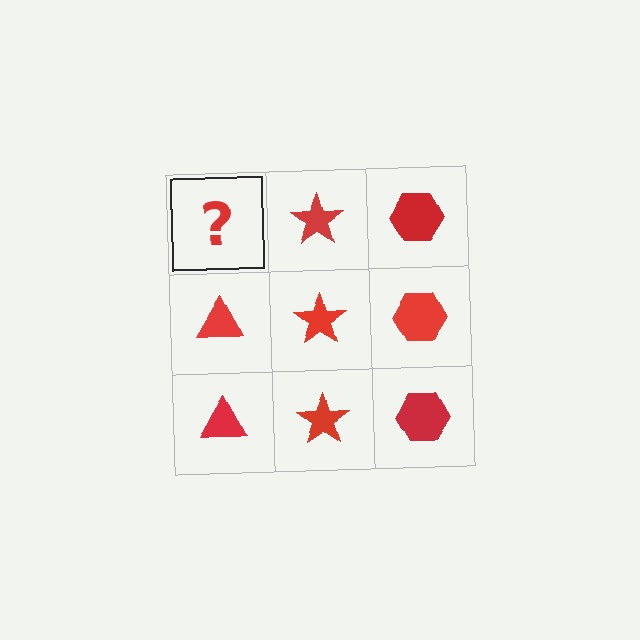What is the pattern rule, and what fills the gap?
The rule is that each column has a consistent shape. The gap should be filled with a red triangle.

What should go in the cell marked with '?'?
The missing cell should contain a red triangle.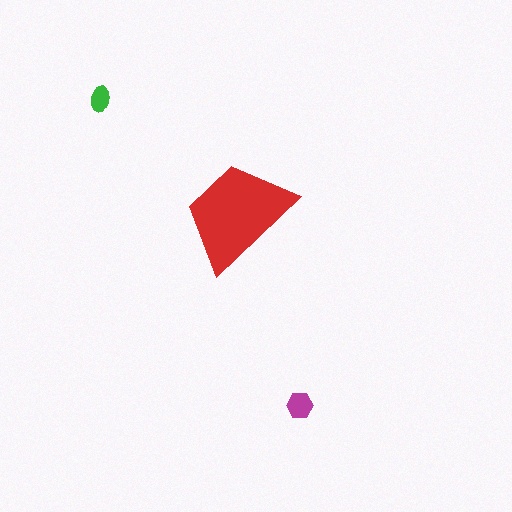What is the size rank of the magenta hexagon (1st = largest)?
2nd.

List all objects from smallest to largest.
The green ellipse, the magenta hexagon, the red trapezoid.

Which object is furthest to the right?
The magenta hexagon is rightmost.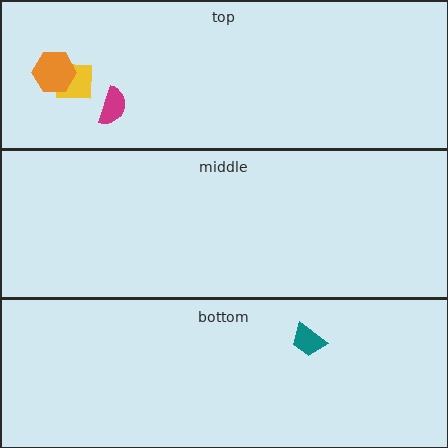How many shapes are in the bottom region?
1.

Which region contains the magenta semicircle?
The top region.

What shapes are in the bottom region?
The teal trapezoid.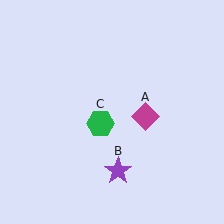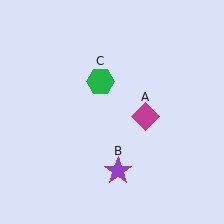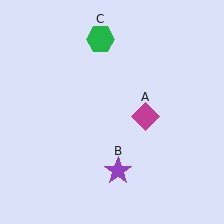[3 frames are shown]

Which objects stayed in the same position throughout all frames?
Magenta diamond (object A) and purple star (object B) remained stationary.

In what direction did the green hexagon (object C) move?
The green hexagon (object C) moved up.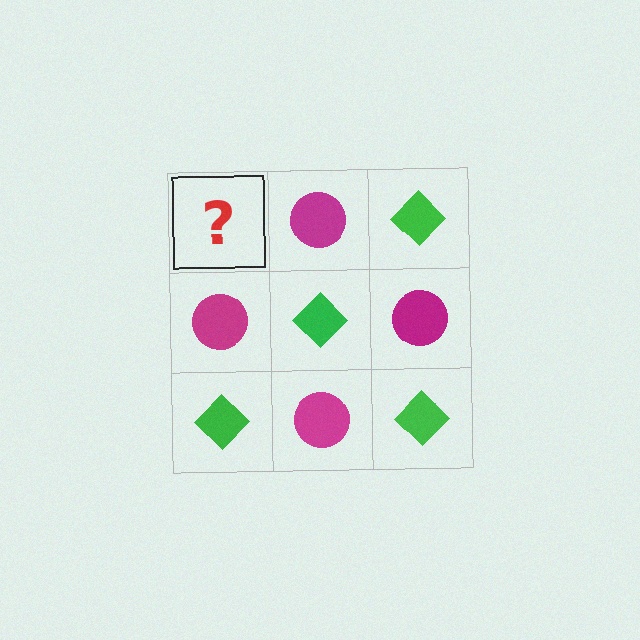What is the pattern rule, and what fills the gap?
The rule is that it alternates green diamond and magenta circle in a checkerboard pattern. The gap should be filled with a green diamond.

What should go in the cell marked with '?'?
The missing cell should contain a green diamond.